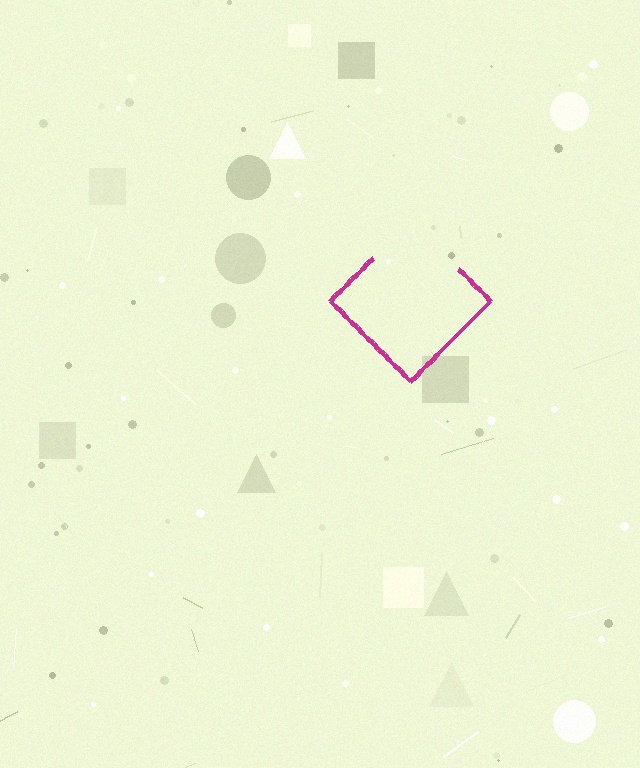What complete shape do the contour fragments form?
The contour fragments form a diamond.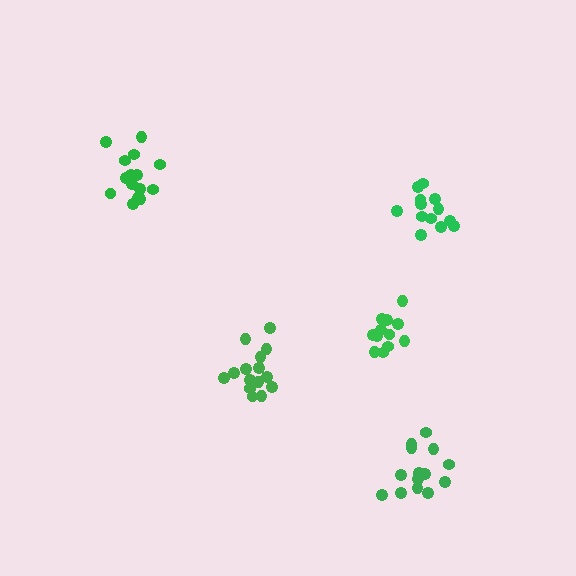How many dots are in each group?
Group 1: 13 dots, Group 2: 15 dots, Group 3: 14 dots, Group 4: 12 dots, Group 5: 15 dots (69 total).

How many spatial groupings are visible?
There are 5 spatial groupings.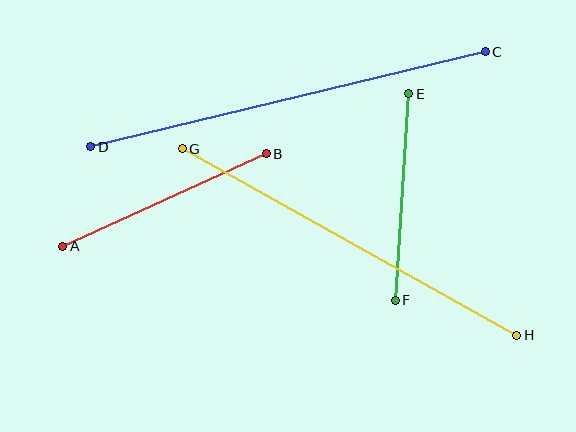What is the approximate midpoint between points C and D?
The midpoint is at approximately (288, 99) pixels.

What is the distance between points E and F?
The distance is approximately 207 pixels.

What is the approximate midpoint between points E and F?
The midpoint is at approximately (402, 197) pixels.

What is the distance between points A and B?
The distance is approximately 224 pixels.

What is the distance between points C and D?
The distance is approximately 406 pixels.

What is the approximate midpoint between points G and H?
The midpoint is at approximately (349, 242) pixels.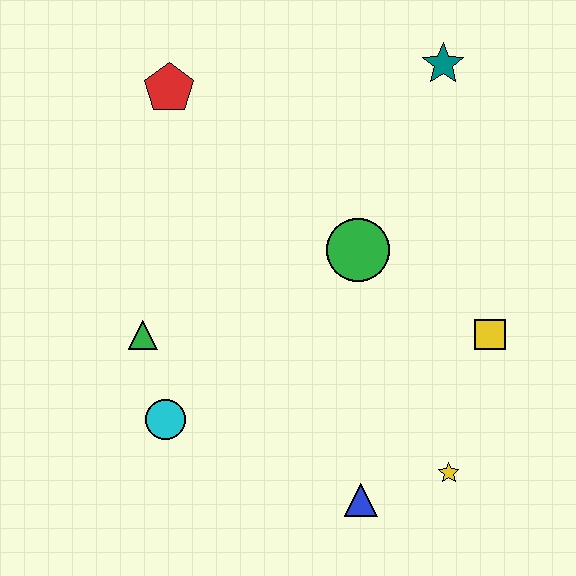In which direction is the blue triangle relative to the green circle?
The blue triangle is below the green circle.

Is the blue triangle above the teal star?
No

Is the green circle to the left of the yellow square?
Yes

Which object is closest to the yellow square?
The yellow star is closest to the yellow square.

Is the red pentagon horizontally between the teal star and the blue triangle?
No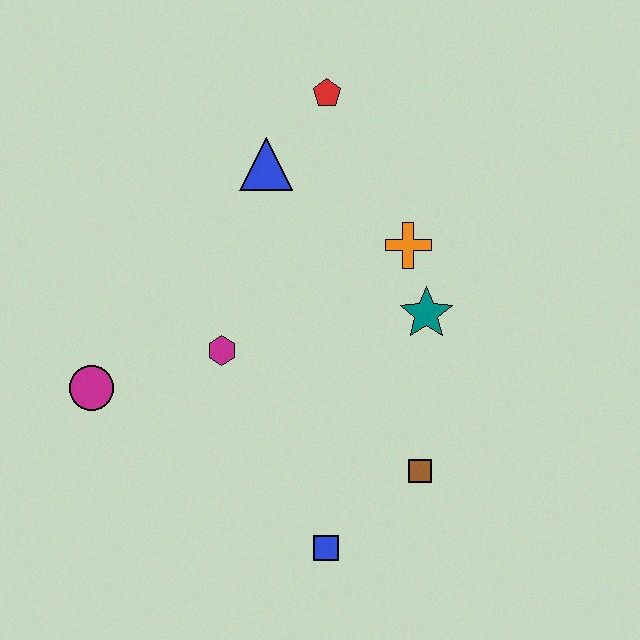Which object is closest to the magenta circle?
The magenta hexagon is closest to the magenta circle.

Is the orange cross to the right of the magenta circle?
Yes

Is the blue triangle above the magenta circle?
Yes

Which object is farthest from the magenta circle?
The red pentagon is farthest from the magenta circle.